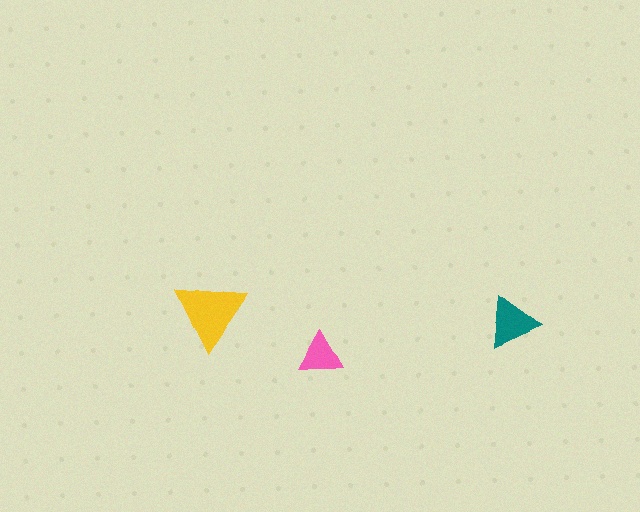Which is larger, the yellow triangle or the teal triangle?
The yellow one.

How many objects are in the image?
There are 3 objects in the image.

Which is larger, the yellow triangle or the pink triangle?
The yellow one.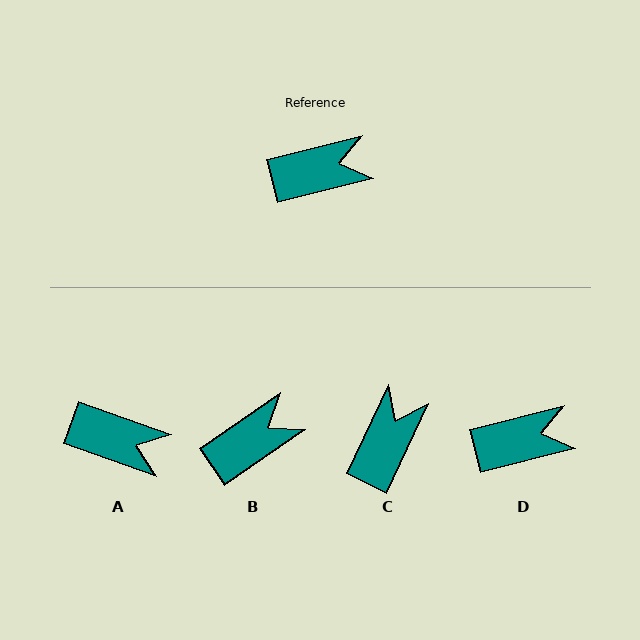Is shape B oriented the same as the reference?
No, it is off by about 20 degrees.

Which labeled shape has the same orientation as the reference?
D.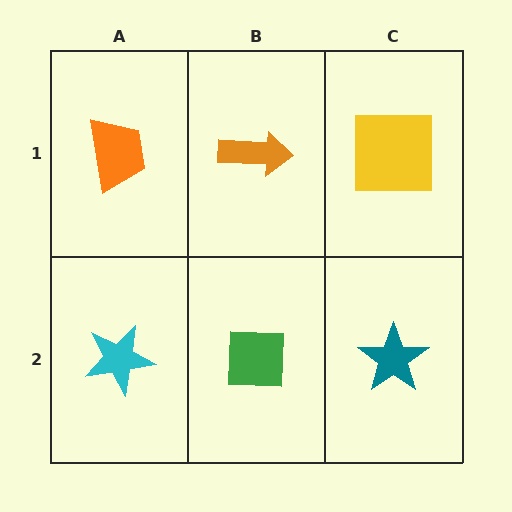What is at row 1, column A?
An orange trapezoid.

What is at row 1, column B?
An orange arrow.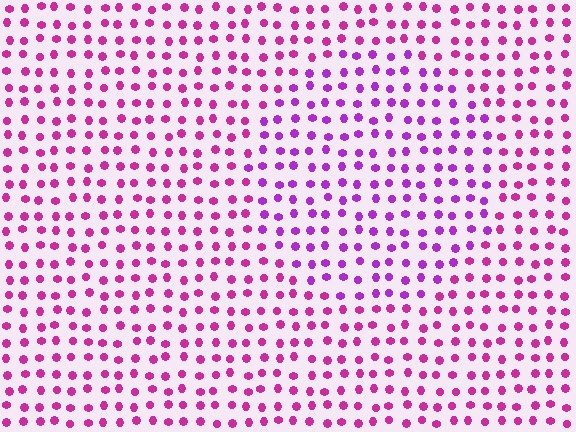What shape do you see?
I see a circle.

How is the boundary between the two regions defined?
The boundary is defined purely by a slight shift in hue (about 30 degrees). Spacing, size, and orientation are identical on both sides.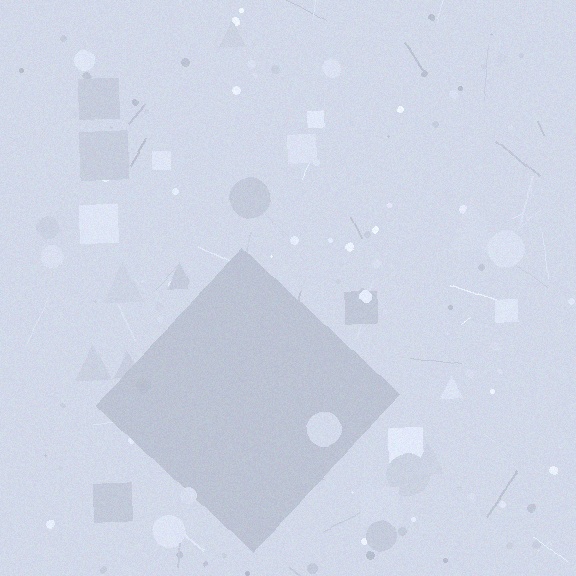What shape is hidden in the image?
A diamond is hidden in the image.